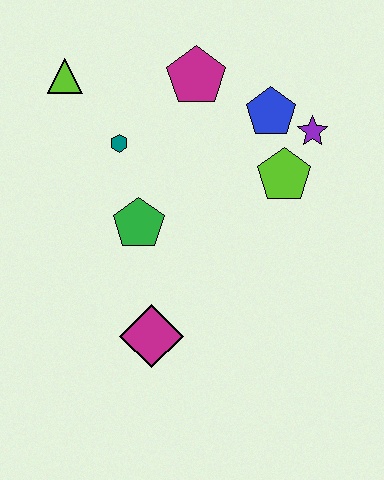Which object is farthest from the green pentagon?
The purple star is farthest from the green pentagon.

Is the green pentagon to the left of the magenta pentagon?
Yes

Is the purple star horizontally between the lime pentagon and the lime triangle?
No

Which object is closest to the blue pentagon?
The purple star is closest to the blue pentagon.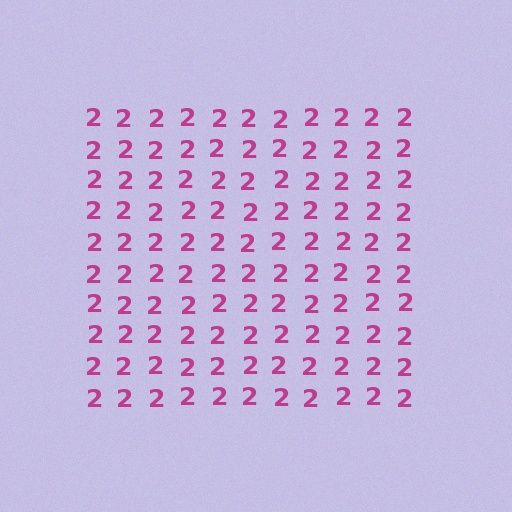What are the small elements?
The small elements are digit 2's.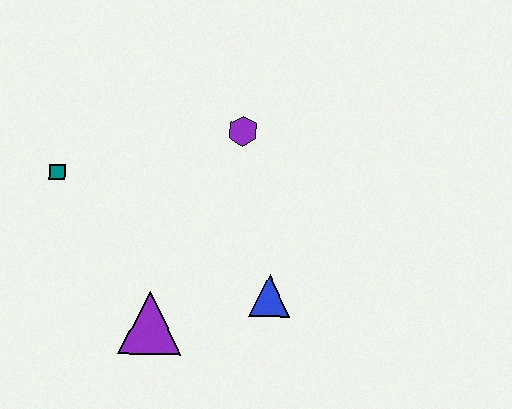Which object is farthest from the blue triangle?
The teal square is farthest from the blue triangle.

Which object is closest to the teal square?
The purple triangle is closest to the teal square.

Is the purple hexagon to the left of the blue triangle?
Yes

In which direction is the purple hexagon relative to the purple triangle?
The purple hexagon is above the purple triangle.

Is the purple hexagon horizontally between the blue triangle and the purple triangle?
Yes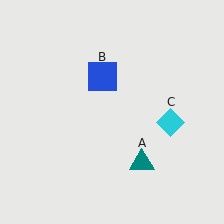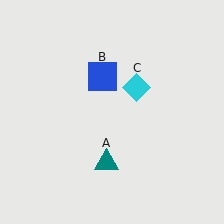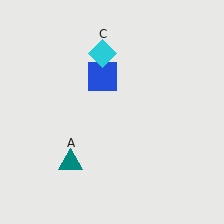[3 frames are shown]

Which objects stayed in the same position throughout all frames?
Blue square (object B) remained stationary.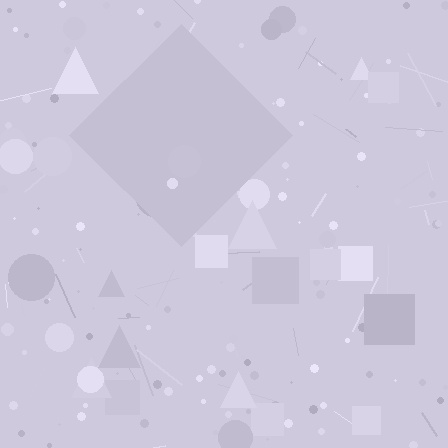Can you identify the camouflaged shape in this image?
The camouflaged shape is a diamond.